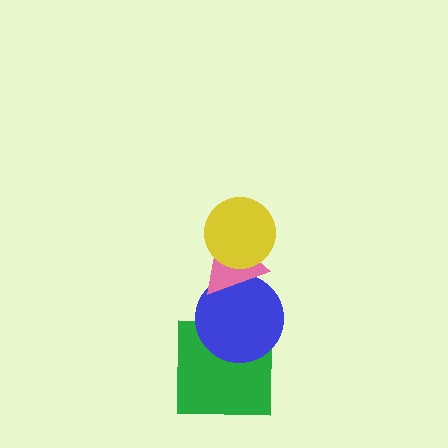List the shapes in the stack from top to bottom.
From top to bottom: the yellow circle, the pink triangle, the blue circle, the green square.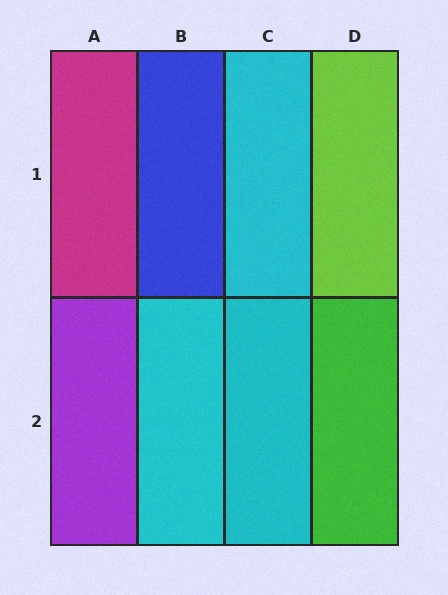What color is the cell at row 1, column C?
Cyan.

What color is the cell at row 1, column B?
Blue.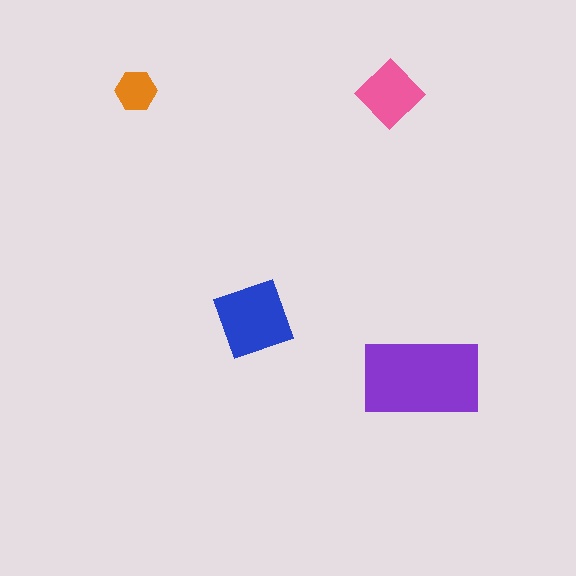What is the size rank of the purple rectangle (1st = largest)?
1st.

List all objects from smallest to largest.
The orange hexagon, the pink diamond, the blue square, the purple rectangle.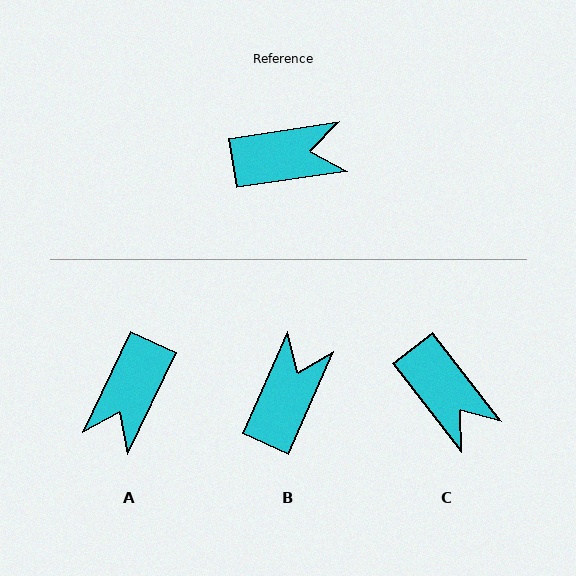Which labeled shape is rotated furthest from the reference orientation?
A, about 124 degrees away.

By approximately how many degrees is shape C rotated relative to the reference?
Approximately 61 degrees clockwise.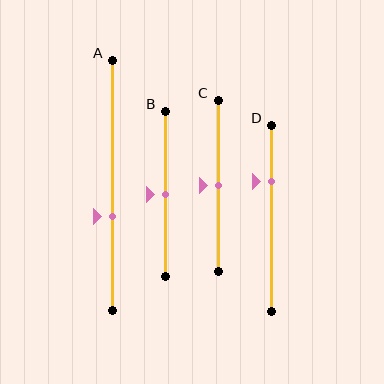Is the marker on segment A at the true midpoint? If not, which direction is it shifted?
No, the marker on segment A is shifted downward by about 13% of the segment length.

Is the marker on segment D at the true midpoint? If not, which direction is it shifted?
No, the marker on segment D is shifted upward by about 20% of the segment length.